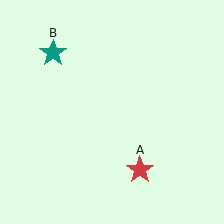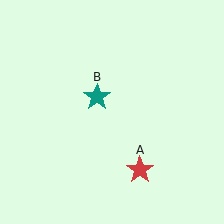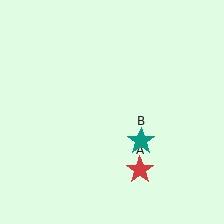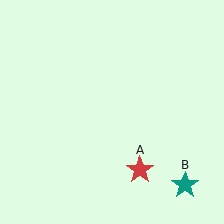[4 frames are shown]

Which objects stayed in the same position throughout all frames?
Red star (object A) remained stationary.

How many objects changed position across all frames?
1 object changed position: teal star (object B).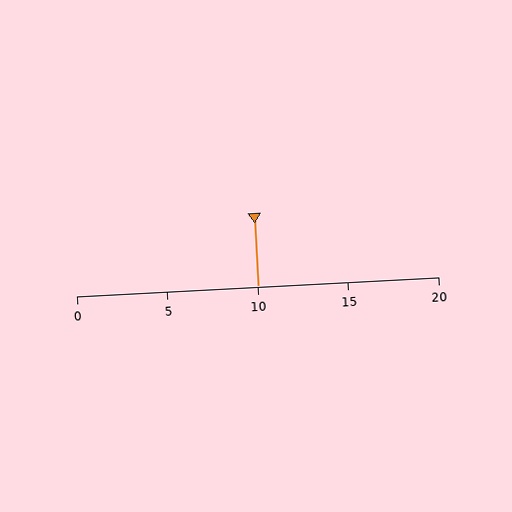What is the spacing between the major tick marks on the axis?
The major ticks are spaced 5 apart.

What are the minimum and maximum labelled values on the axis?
The axis runs from 0 to 20.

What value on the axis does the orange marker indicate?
The marker indicates approximately 10.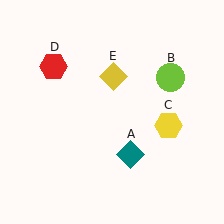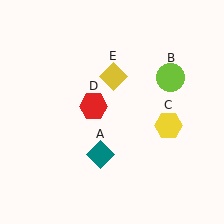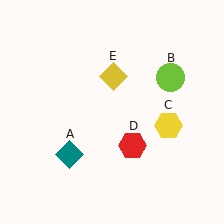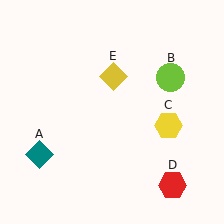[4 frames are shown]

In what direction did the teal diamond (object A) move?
The teal diamond (object A) moved left.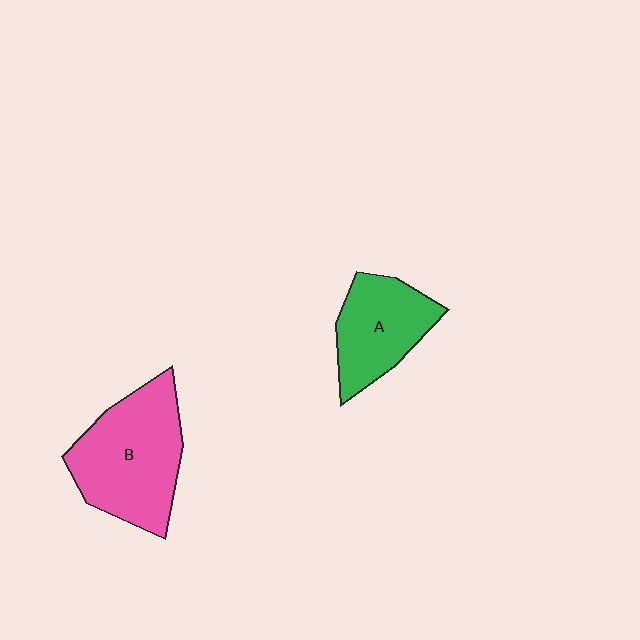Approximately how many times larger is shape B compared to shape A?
Approximately 1.5 times.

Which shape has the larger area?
Shape B (pink).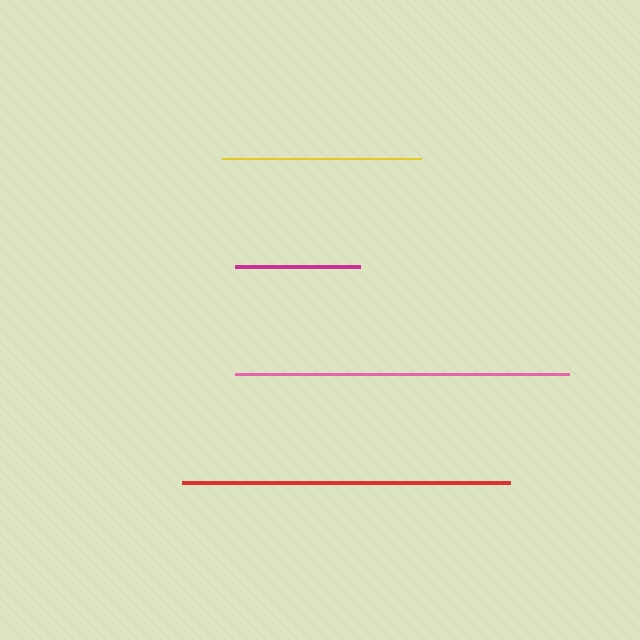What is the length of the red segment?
The red segment is approximately 328 pixels long.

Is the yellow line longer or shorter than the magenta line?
The yellow line is longer than the magenta line.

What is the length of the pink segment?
The pink segment is approximately 334 pixels long.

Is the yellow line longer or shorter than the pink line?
The pink line is longer than the yellow line.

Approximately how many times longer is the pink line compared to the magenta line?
The pink line is approximately 2.7 times the length of the magenta line.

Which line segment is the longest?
The pink line is the longest at approximately 334 pixels.